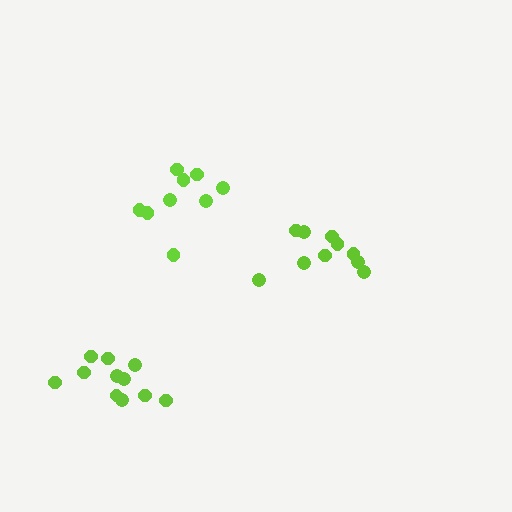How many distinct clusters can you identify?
There are 3 distinct clusters.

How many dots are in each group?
Group 1: 9 dots, Group 2: 10 dots, Group 3: 11 dots (30 total).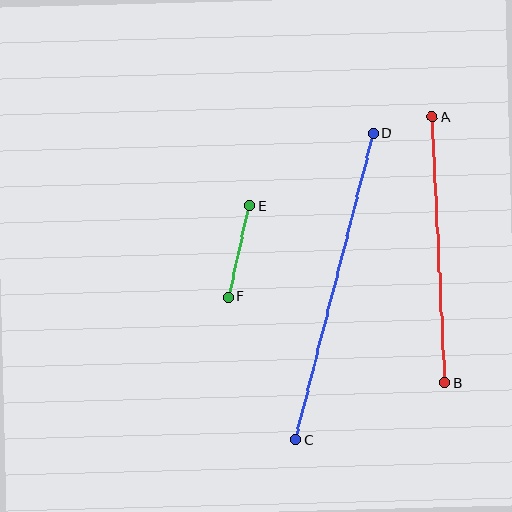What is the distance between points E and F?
The distance is approximately 93 pixels.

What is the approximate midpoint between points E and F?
The midpoint is at approximately (239, 251) pixels.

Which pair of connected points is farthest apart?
Points C and D are farthest apart.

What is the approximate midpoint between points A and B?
The midpoint is at approximately (439, 250) pixels.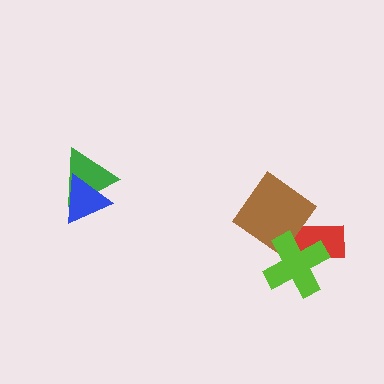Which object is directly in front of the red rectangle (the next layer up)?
The brown diamond is directly in front of the red rectangle.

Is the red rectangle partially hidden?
Yes, it is partially covered by another shape.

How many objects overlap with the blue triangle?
1 object overlaps with the blue triangle.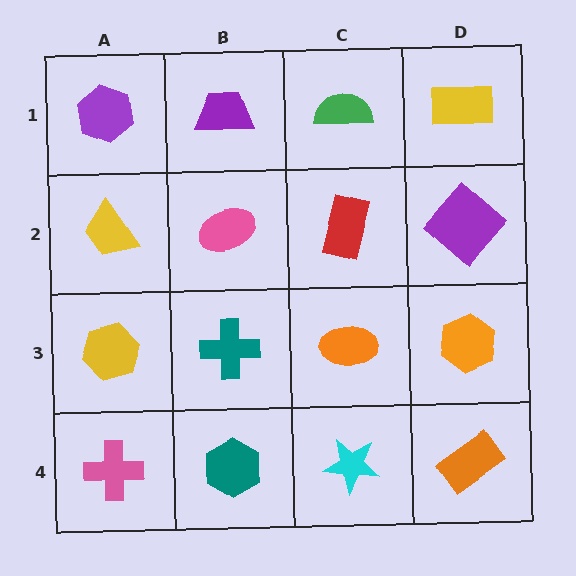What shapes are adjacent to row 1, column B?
A pink ellipse (row 2, column B), a purple hexagon (row 1, column A), a green semicircle (row 1, column C).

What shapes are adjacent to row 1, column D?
A purple diamond (row 2, column D), a green semicircle (row 1, column C).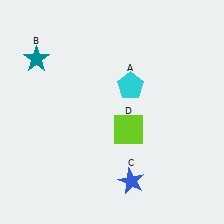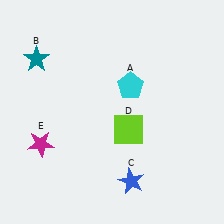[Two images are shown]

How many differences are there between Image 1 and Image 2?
There is 1 difference between the two images.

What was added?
A magenta star (E) was added in Image 2.